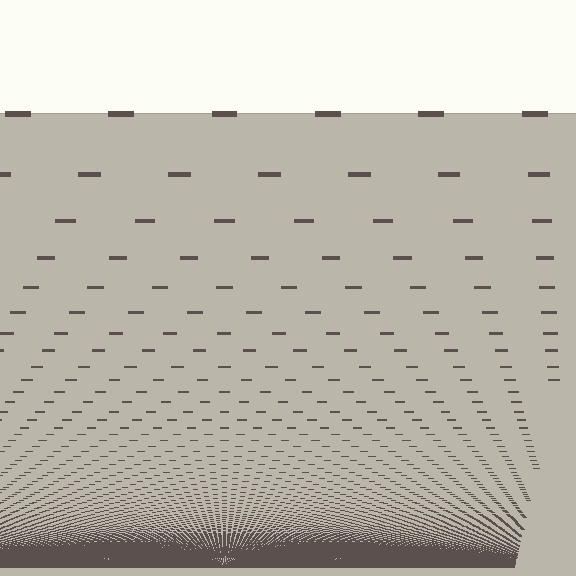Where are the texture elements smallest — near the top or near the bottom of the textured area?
Near the bottom.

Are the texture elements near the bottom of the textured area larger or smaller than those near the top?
Smaller. The gradient is inverted — elements near the bottom are smaller and denser.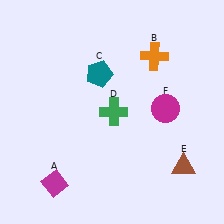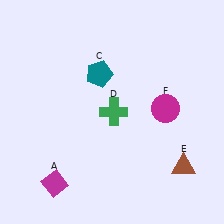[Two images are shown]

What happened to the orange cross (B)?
The orange cross (B) was removed in Image 2. It was in the top-right area of Image 1.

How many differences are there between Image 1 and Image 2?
There is 1 difference between the two images.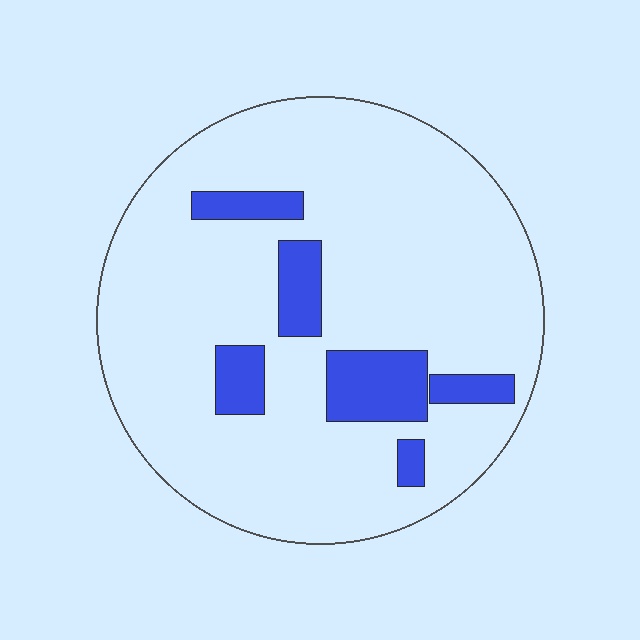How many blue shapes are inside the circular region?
6.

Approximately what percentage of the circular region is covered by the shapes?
Approximately 15%.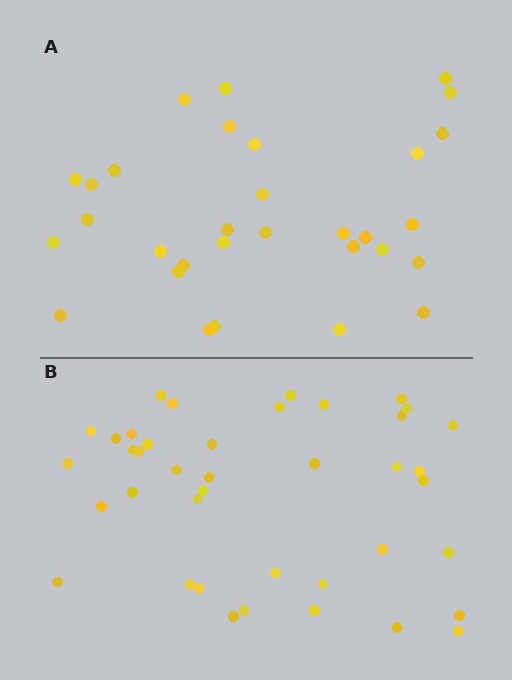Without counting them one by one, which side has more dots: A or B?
Region B (the bottom region) has more dots.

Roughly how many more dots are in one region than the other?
Region B has roughly 8 or so more dots than region A.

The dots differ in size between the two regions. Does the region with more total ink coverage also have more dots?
No. Region A has more total ink coverage because its dots are larger, but region B actually contains more individual dots. Total area can be misleading — the number of items is what matters here.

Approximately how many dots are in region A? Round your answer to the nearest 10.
About 30 dots. (The exact count is 31, which rounds to 30.)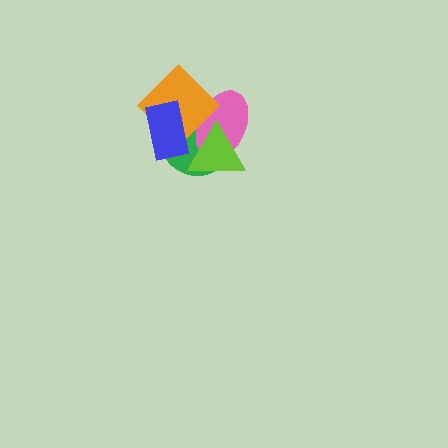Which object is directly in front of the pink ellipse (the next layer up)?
The orange diamond is directly in front of the pink ellipse.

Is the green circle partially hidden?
Yes, it is partially covered by another shape.